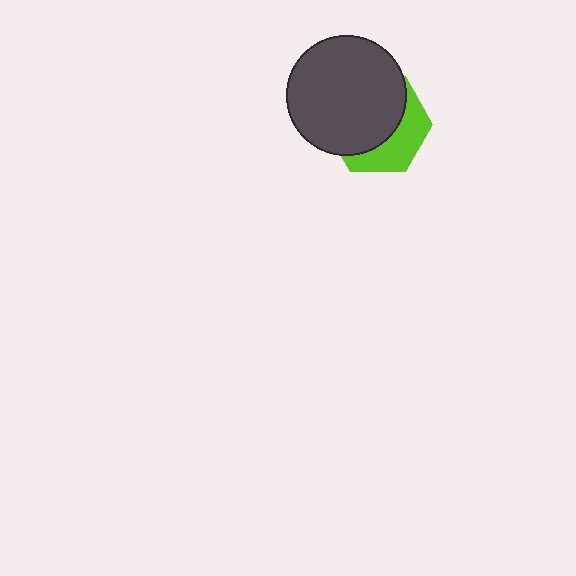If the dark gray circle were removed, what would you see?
You would see the complete lime hexagon.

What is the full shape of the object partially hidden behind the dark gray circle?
The partially hidden object is a lime hexagon.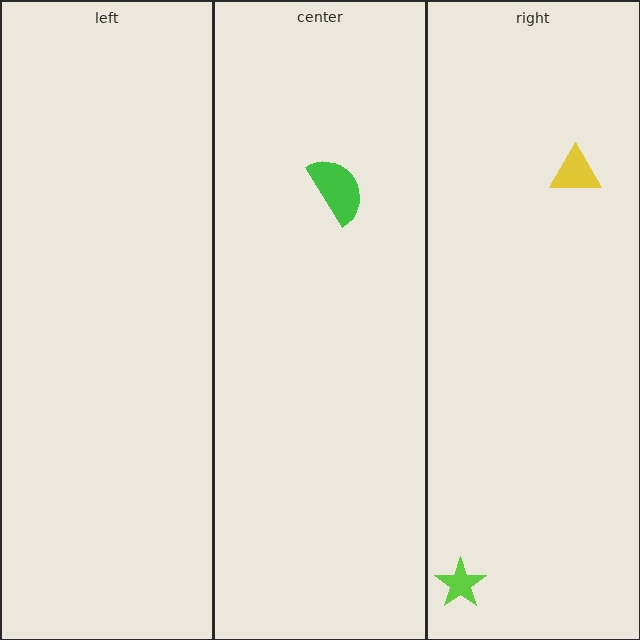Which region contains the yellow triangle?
The right region.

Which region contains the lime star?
The right region.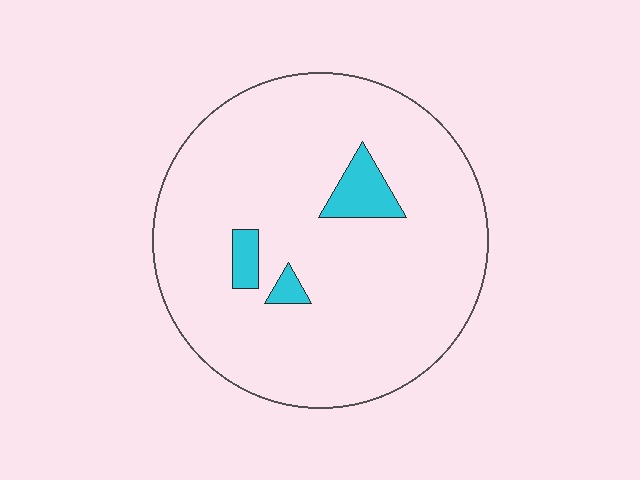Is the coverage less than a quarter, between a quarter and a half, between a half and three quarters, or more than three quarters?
Less than a quarter.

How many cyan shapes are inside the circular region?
3.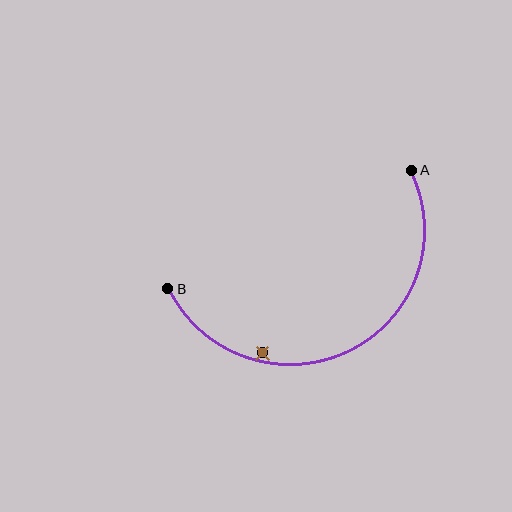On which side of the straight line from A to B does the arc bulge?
The arc bulges below the straight line connecting A and B.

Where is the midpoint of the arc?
The arc midpoint is the point on the curve farthest from the straight line joining A and B. It sits below that line.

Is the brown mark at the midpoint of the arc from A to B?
No — the brown mark does not lie on the arc at all. It sits slightly inside the curve.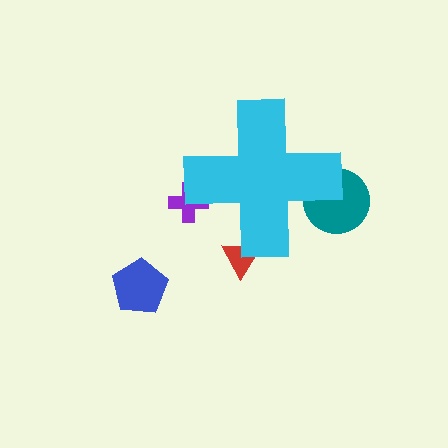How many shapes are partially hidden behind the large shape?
3 shapes are partially hidden.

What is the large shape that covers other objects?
A cyan cross.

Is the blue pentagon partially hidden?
No, the blue pentagon is fully visible.